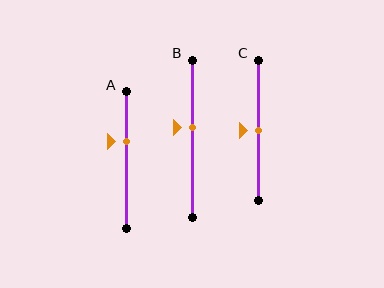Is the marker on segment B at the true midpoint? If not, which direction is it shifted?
No, the marker on segment B is shifted upward by about 7% of the segment length.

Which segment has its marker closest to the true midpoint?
Segment C has its marker closest to the true midpoint.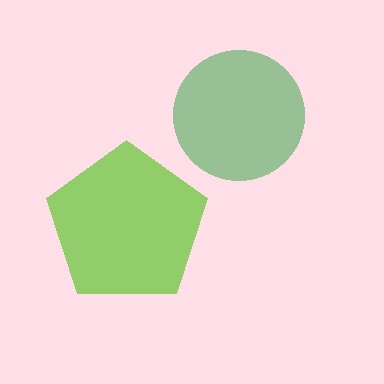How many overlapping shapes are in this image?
There are 2 overlapping shapes in the image.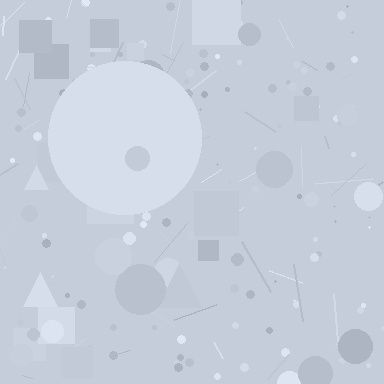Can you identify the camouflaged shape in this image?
The camouflaged shape is a circle.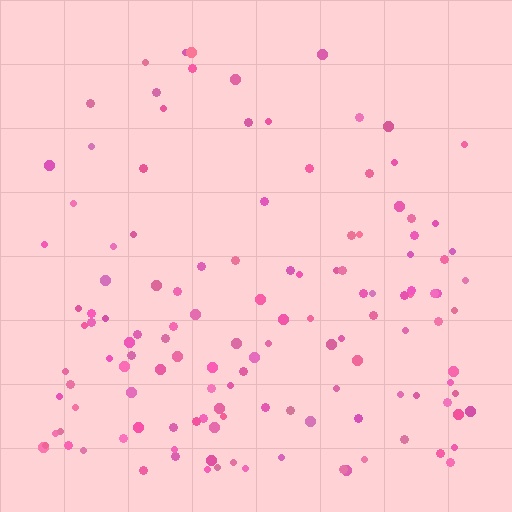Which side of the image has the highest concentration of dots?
The bottom.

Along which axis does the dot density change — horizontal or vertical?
Vertical.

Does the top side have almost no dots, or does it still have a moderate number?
Still a moderate number, just noticeably fewer than the bottom.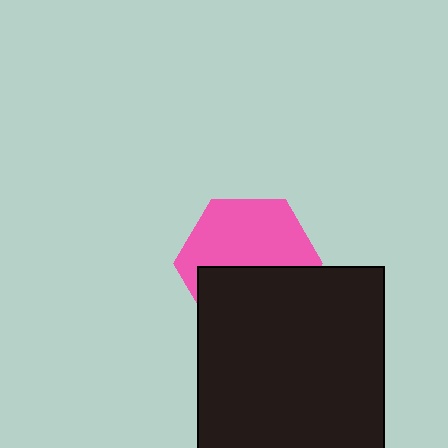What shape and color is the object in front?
The object in front is a black square.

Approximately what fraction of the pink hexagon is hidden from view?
Roughly 45% of the pink hexagon is hidden behind the black square.